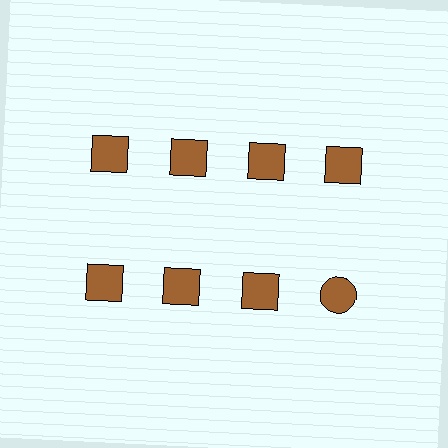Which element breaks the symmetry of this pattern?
The brown circle in the second row, second from right column breaks the symmetry. All other shapes are brown squares.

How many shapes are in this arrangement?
There are 8 shapes arranged in a grid pattern.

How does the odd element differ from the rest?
It has a different shape: circle instead of square.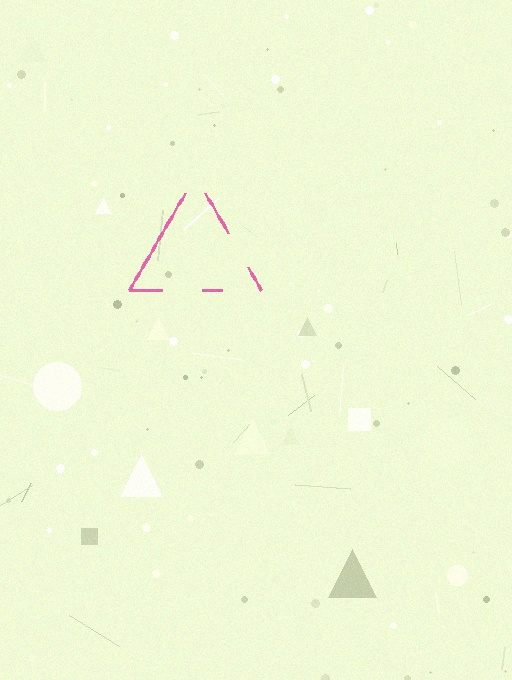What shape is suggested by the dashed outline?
The dashed outline suggests a triangle.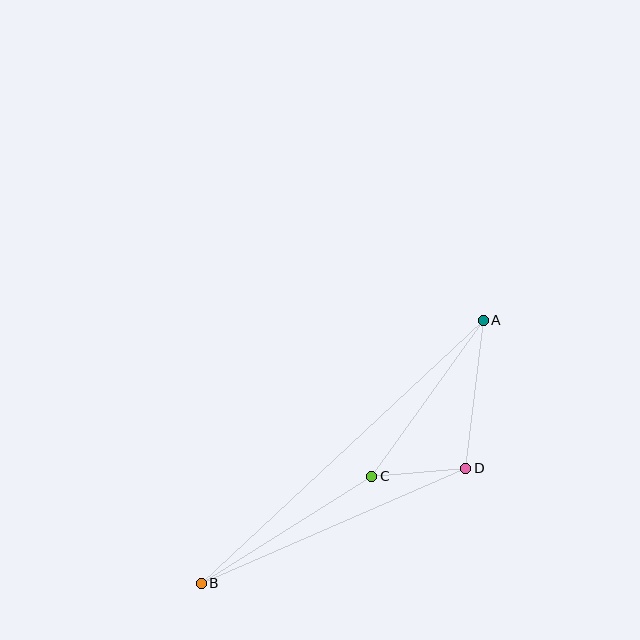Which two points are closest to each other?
Points C and D are closest to each other.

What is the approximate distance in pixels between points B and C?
The distance between B and C is approximately 201 pixels.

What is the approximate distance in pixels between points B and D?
The distance between B and D is approximately 288 pixels.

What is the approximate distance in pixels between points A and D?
The distance between A and D is approximately 149 pixels.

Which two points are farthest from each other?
Points A and B are farthest from each other.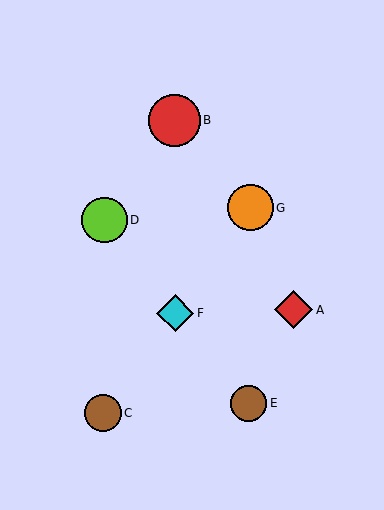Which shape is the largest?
The red circle (labeled B) is the largest.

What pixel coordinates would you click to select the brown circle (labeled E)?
Click at (248, 403) to select the brown circle E.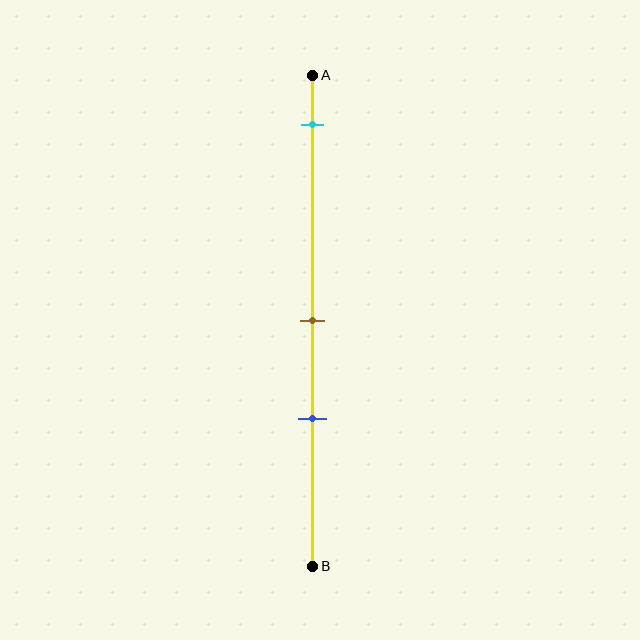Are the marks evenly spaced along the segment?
No, the marks are not evenly spaced.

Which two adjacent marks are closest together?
The brown and blue marks are the closest adjacent pair.